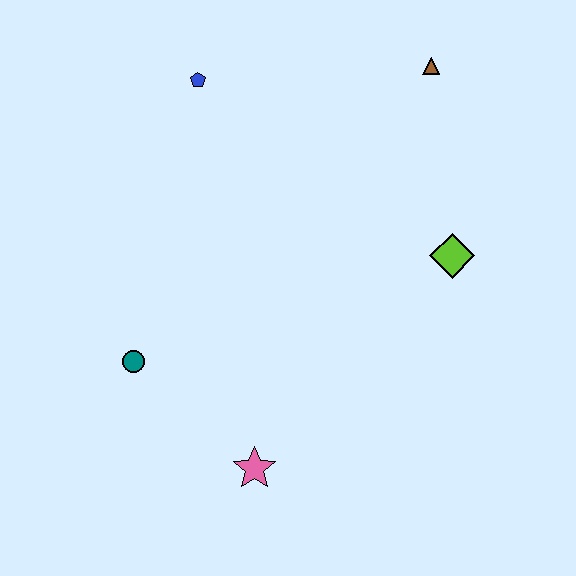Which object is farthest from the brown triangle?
The pink star is farthest from the brown triangle.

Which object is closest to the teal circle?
The pink star is closest to the teal circle.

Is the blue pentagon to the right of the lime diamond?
No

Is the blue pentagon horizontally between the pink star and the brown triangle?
No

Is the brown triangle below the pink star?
No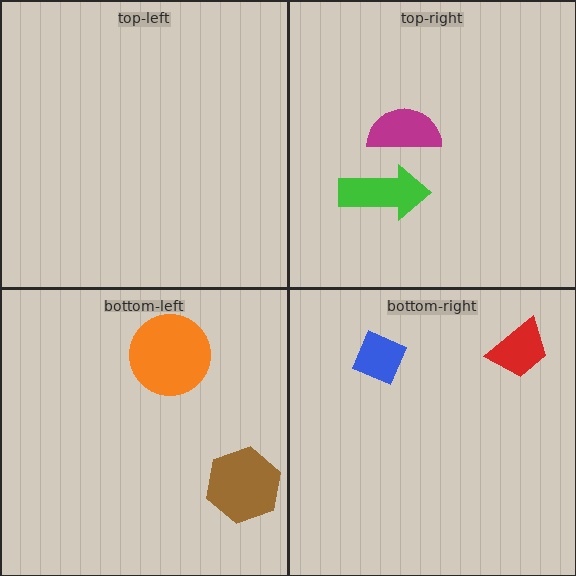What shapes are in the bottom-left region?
The orange circle, the brown hexagon.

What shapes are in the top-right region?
The green arrow, the magenta semicircle.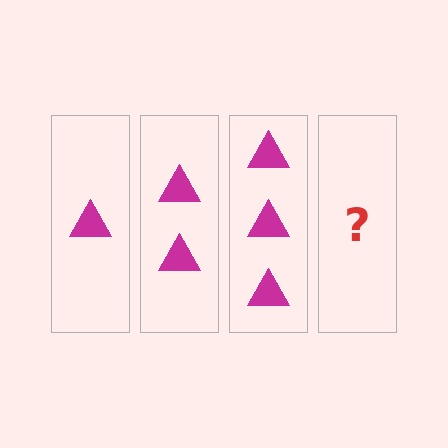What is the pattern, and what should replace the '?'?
The pattern is that each step adds one more triangle. The '?' should be 4 triangles.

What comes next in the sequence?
The next element should be 4 triangles.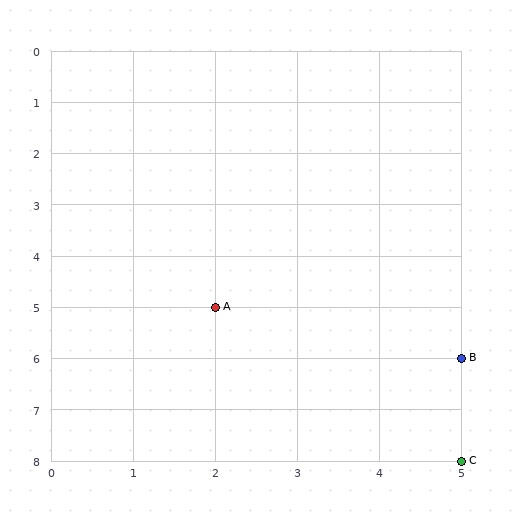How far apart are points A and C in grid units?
Points A and C are 3 columns and 3 rows apart (about 4.2 grid units diagonally).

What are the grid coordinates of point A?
Point A is at grid coordinates (2, 5).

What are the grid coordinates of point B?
Point B is at grid coordinates (5, 6).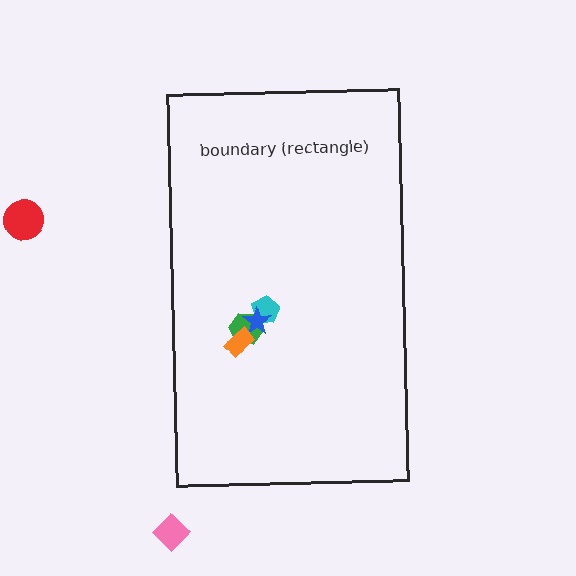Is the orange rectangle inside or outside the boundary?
Inside.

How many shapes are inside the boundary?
4 inside, 2 outside.